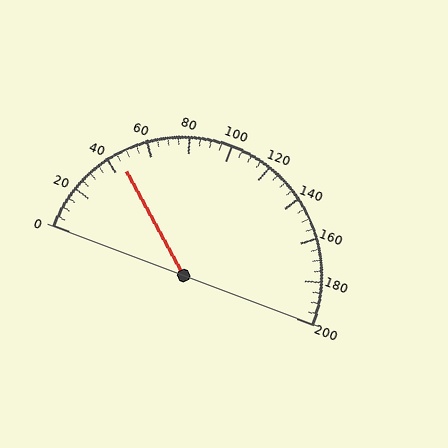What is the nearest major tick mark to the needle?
The nearest major tick mark is 40.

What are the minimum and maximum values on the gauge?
The gauge ranges from 0 to 200.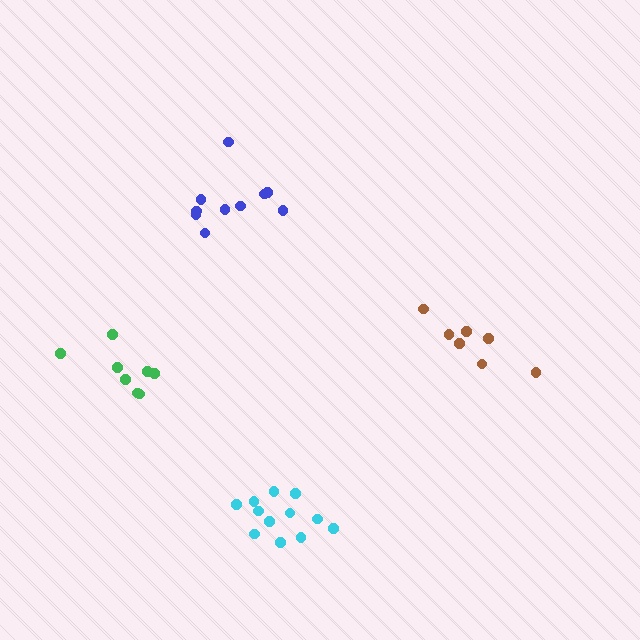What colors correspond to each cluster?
The clusters are colored: green, cyan, blue, brown.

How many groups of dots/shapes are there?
There are 4 groups.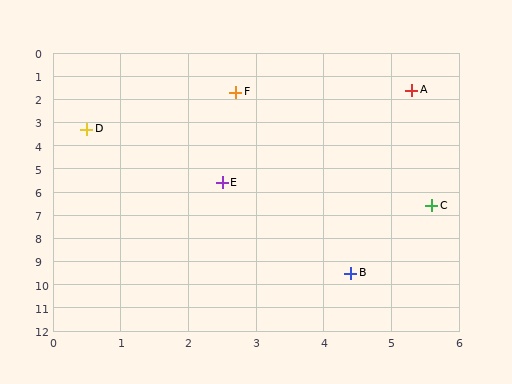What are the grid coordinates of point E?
Point E is at approximately (2.5, 5.6).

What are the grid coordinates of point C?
Point C is at approximately (5.6, 6.6).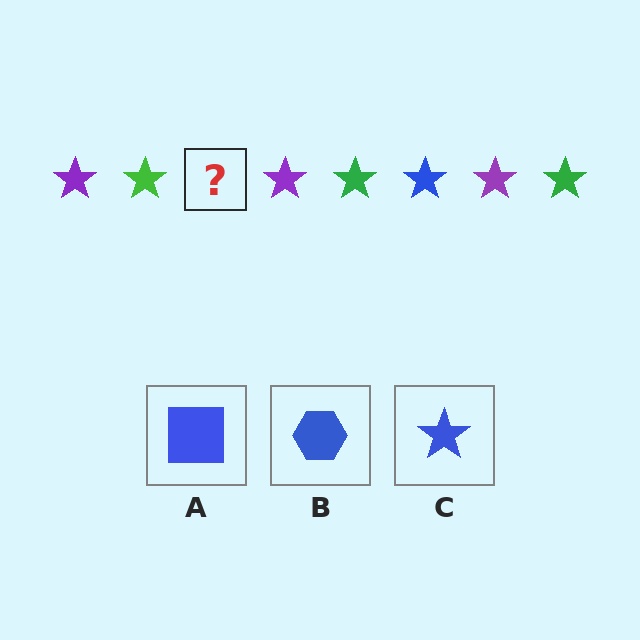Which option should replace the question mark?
Option C.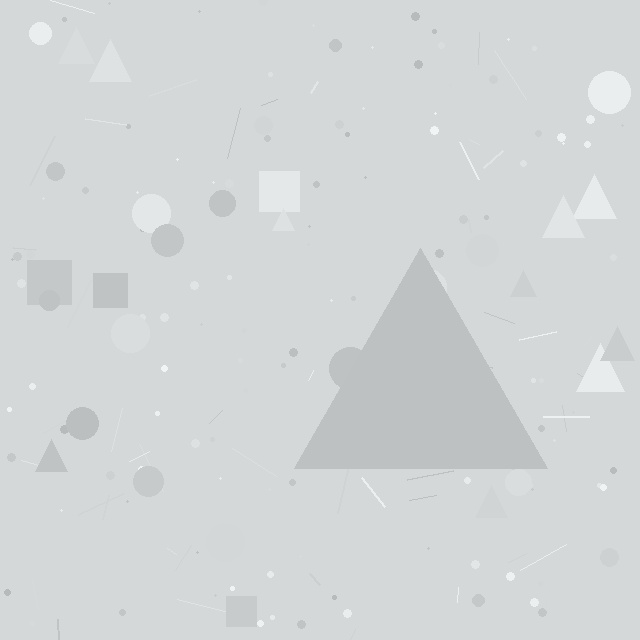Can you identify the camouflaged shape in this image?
The camouflaged shape is a triangle.